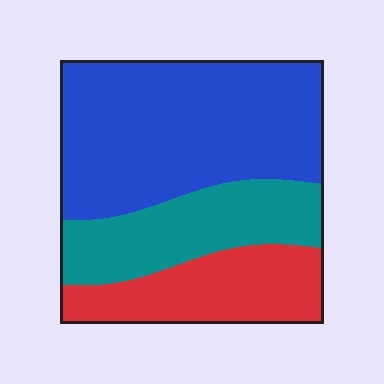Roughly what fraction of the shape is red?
Red covers around 25% of the shape.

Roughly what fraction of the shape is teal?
Teal covers about 25% of the shape.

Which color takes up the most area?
Blue, at roughly 50%.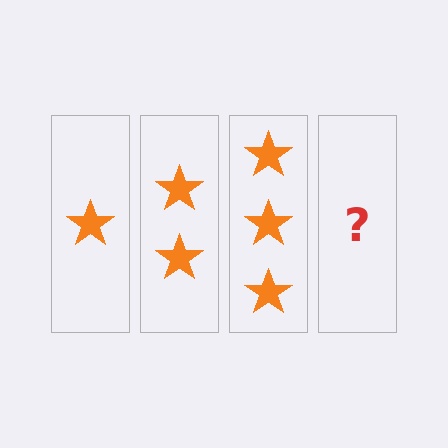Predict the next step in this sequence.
The next step is 4 stars.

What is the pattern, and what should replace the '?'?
The pattern is that each step adds one more star. The '?' should be 4 stars.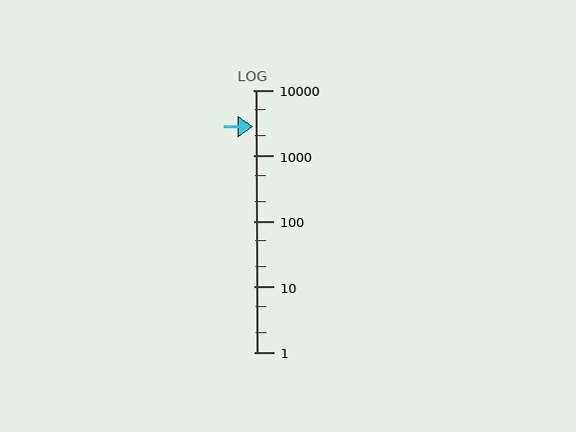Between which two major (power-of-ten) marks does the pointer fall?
The pointer is between 1000 and 10000.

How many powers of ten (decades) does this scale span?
The scale spans 4 decades, from 1 to 10000.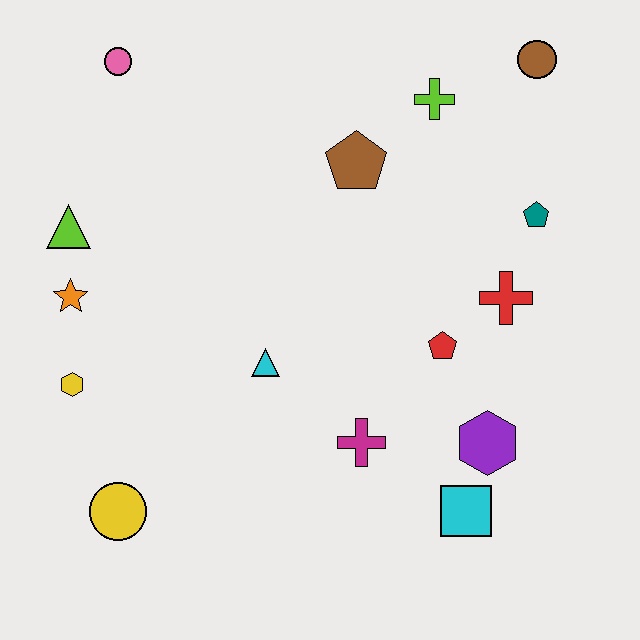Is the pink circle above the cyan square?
Yes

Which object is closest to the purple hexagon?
The cyan square is closest to the purple hexagon.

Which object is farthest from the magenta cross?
The pink circle is farthest from the magenta cross.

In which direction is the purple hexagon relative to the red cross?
The purple hexagon is below the red cross.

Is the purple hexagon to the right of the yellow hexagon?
Yes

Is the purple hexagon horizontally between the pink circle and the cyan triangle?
No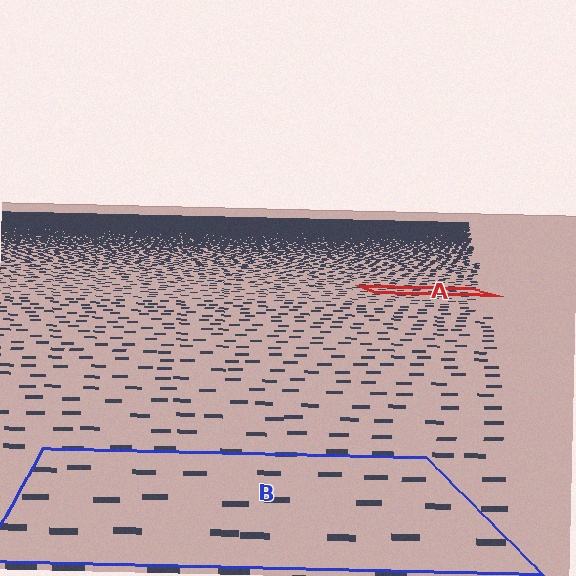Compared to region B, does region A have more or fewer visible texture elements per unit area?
Region A has more texture elements per unit area — they are packed more densely because it is farther away.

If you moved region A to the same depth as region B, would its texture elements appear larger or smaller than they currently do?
They would appear larger. At a closer depth, the same texture elements are projected at a bigger on-screen size.